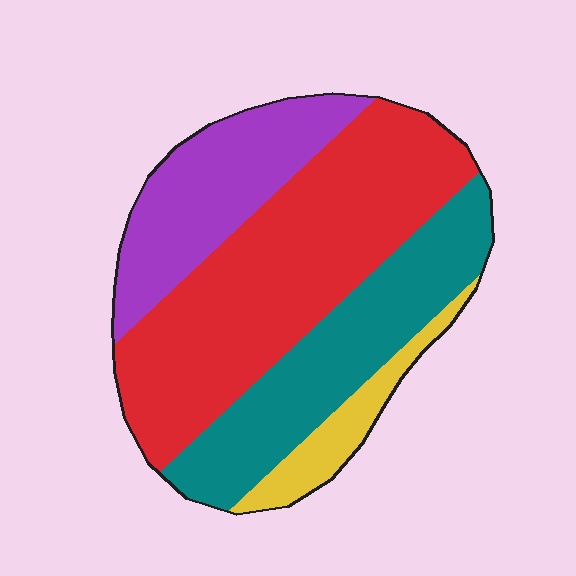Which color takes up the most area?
Red, at roughly 45%.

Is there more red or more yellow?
Red.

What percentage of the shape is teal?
Teal takes up about one quarter (1/4) of the shape.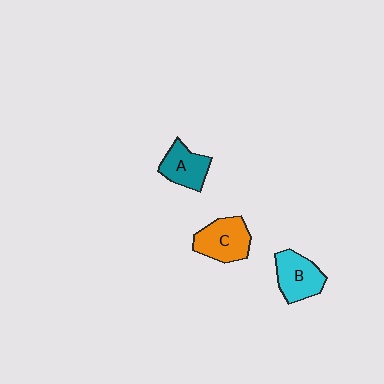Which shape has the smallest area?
Shape A (teal).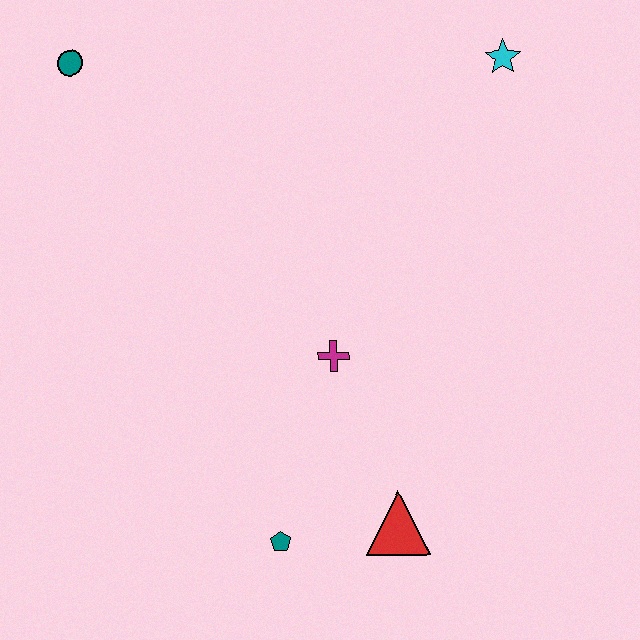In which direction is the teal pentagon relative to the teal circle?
The teal pentagon is below the teal circle.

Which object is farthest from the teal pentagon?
The cyan star is farthest from the teal pentagon.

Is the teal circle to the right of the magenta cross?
No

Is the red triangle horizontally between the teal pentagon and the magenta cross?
No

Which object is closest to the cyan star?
The magenta cross is closest to the cyan star.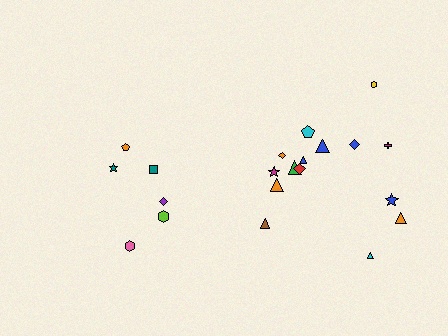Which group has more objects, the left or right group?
The right group.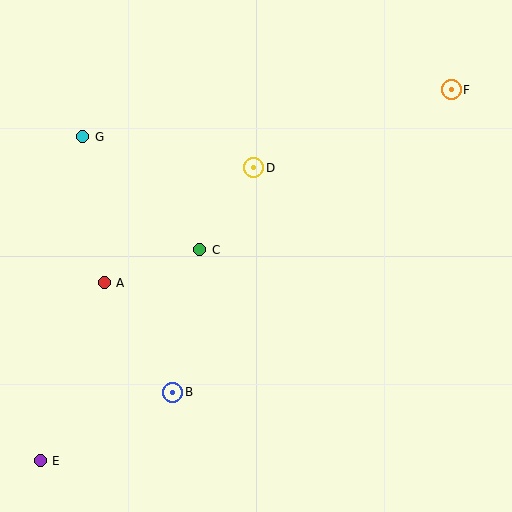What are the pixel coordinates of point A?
Point A is at (104, 283).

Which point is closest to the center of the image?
Point C at (200, 250) is closest to the center.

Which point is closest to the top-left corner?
Point G is closest to the top-left corner.